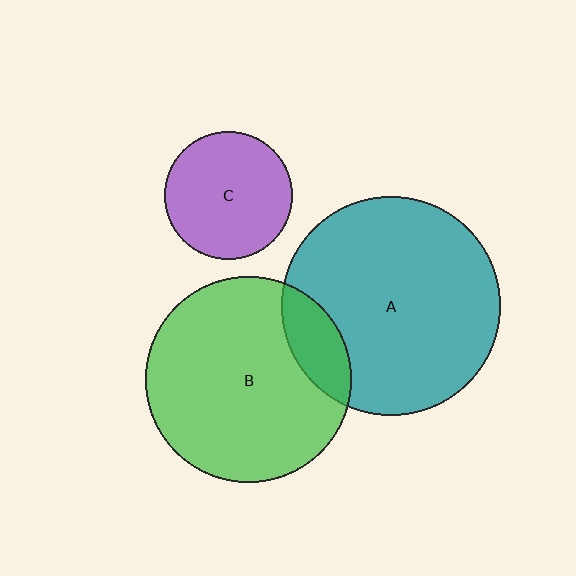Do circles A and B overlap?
Yes.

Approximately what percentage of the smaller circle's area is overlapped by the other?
Approximately 15%.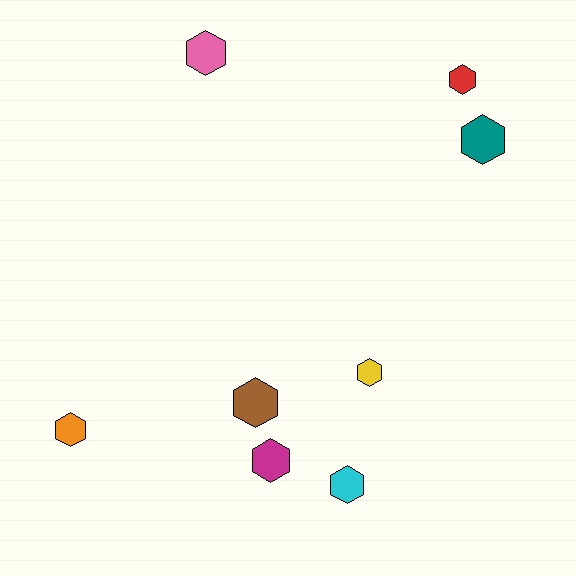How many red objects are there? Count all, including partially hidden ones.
There is 1 red object.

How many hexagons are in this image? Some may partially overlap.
There are 8 hexagons.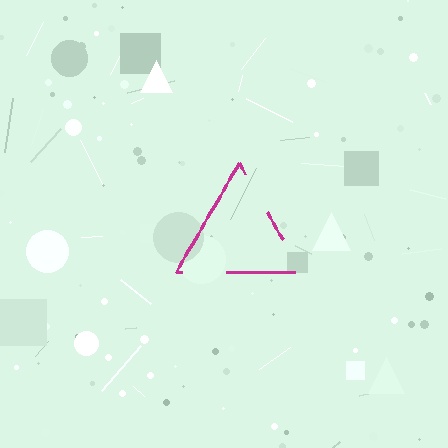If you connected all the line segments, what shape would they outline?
They would outline a triangle.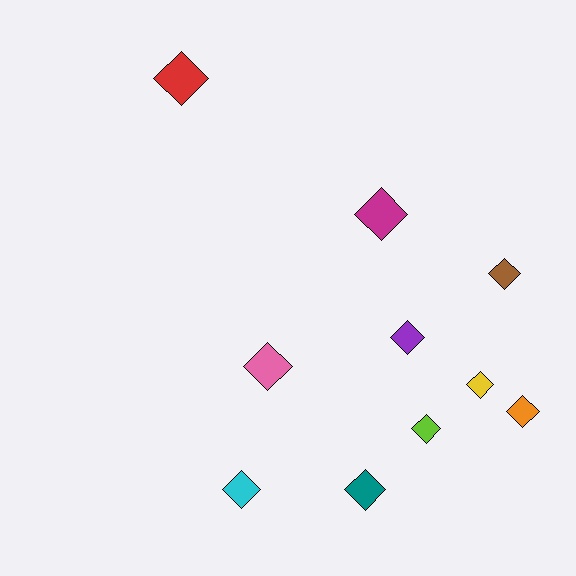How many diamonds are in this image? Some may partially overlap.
There are 10 diamonds.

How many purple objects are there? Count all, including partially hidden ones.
There is 1 purple object.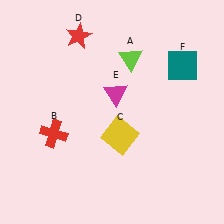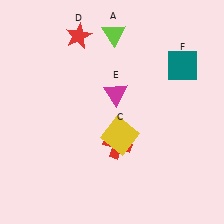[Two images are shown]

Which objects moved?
The objects that moved are: the lime triangle (A), the red cross (B).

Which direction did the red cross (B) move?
The red cross (B) moved right.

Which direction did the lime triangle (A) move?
The lime triangle (A) moved up.